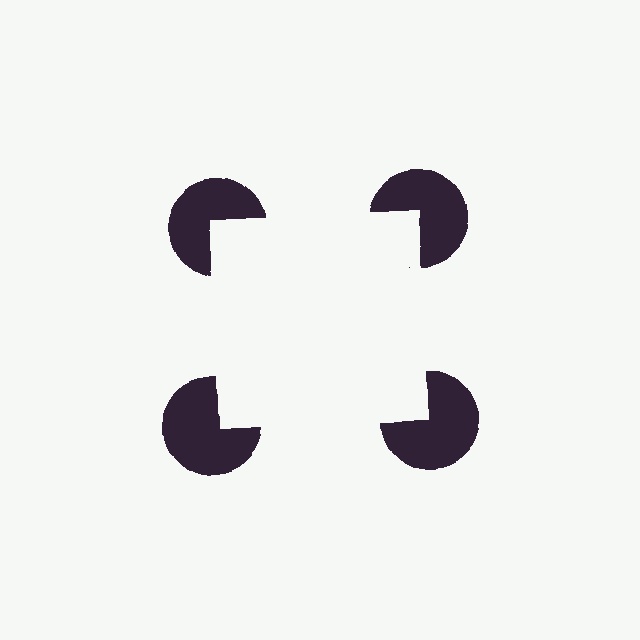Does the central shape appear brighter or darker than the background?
It typically appears slightly brighter than the background, even though no actual brightness change is drawn.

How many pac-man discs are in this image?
There are 4 — one at each vertex of the illusory square.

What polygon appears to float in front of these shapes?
An illusory square — its edges are inferred from the aligned wedge cuts in the pac-man discs, not physically drawn.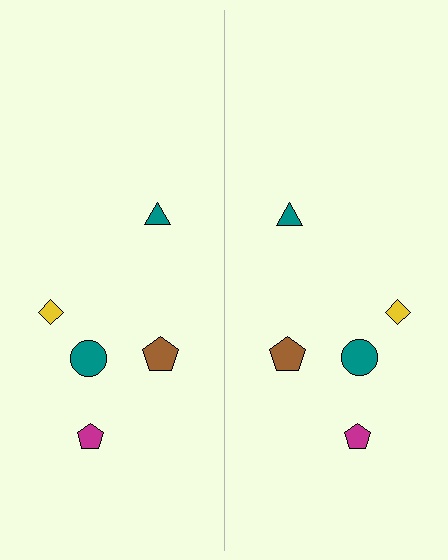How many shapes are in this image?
There are 10 shapes in this image.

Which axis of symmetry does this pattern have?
The pattern has a vertical axis of symmetry running through the center of the image.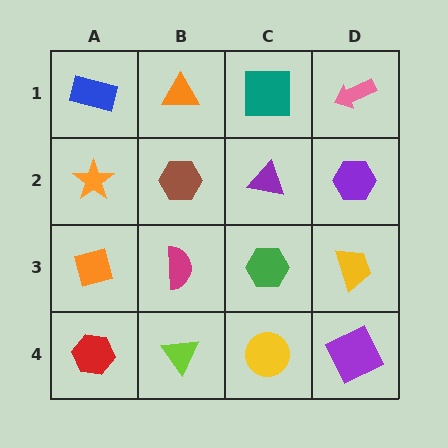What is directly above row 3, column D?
A purple hexagon.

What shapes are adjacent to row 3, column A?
An orange star (row 2, column A), a red hexagon (row 4, column A), a magenta semicircle (row 3, column B).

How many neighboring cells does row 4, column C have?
3.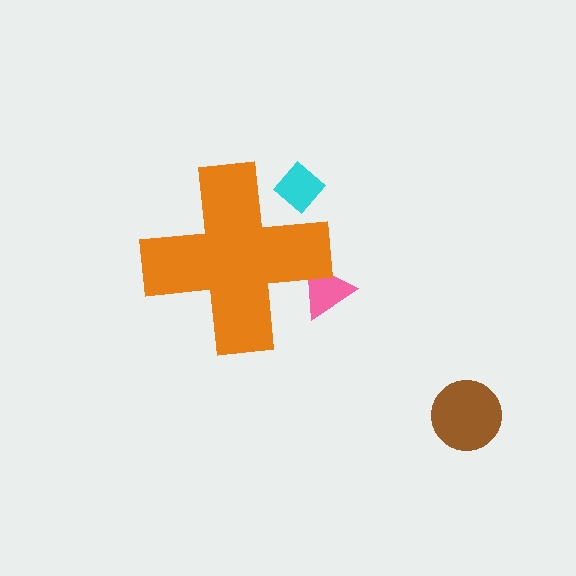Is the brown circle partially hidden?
No, the brown circle is fully visible.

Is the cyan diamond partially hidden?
Yes, the cyan diamond is partially hidden behind the orange cross.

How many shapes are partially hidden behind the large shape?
2 shapes are partially hidden.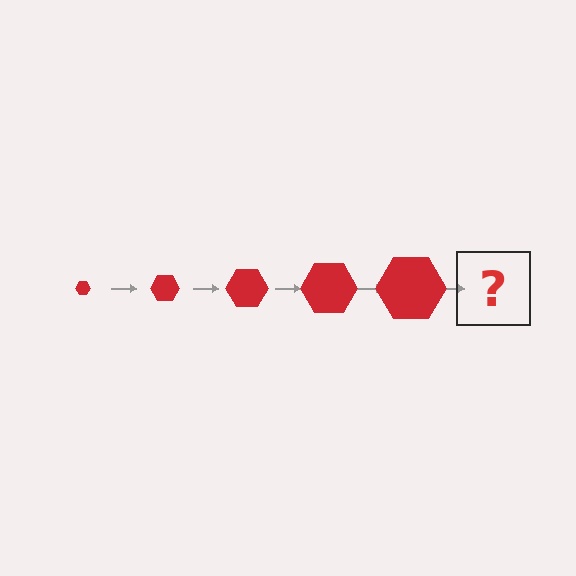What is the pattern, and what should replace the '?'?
The pattern is that the hexagon gets progressively larger each step. The '?' should be a red hexagon, larger than the previous one.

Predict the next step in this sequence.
The next step is a red hexagon, larger than the previous one.